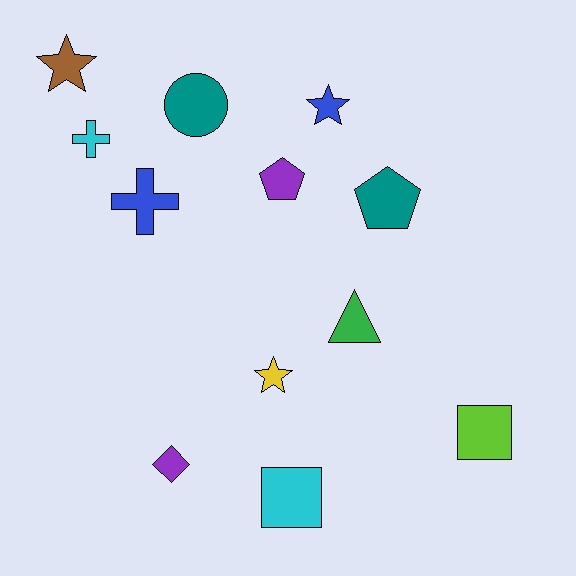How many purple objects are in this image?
There are 2 purple objects.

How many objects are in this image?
There are 12 objects.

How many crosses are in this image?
There are 2 crosses.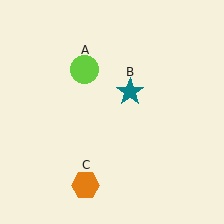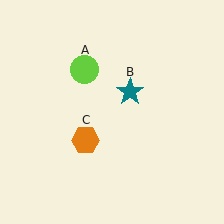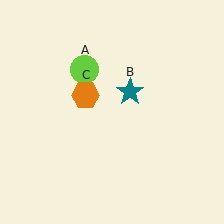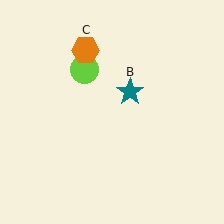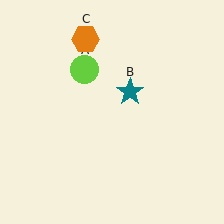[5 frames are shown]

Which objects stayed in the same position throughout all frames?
Lime circle (object A) and teal star (object B) remained stationary.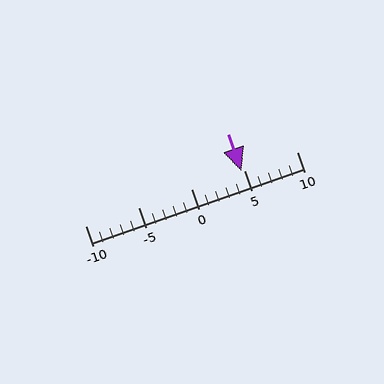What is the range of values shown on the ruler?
The ruler shows values from -10 to 10.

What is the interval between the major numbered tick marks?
The major tick marks are spaced 5 units apart.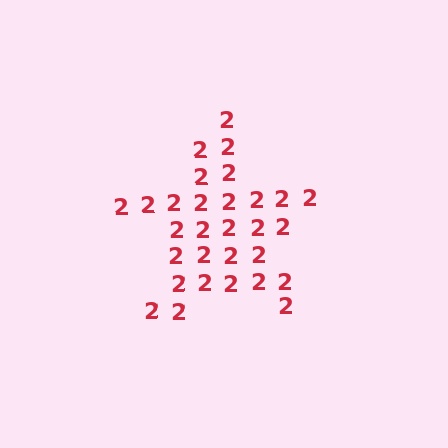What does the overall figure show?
The overall figure shows a star.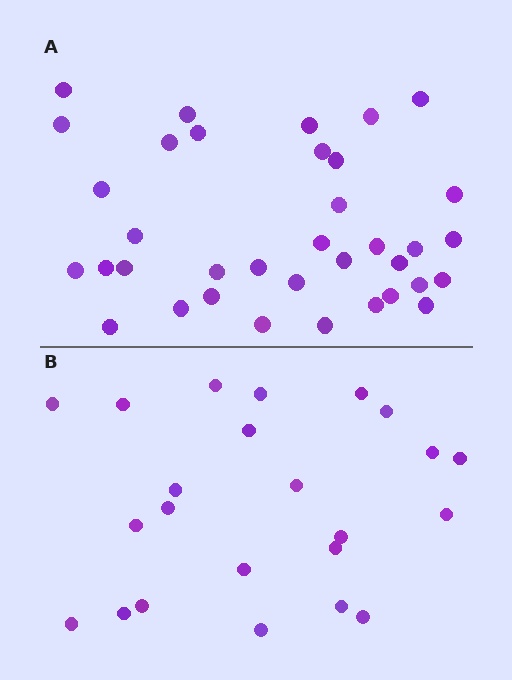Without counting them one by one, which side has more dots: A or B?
Region A (the top region) has more dots.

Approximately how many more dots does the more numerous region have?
Region A has approximately 15 more dots than region B.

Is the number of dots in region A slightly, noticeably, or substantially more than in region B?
Region A has substantially more. The ratio is roughly 1.6 to 1.